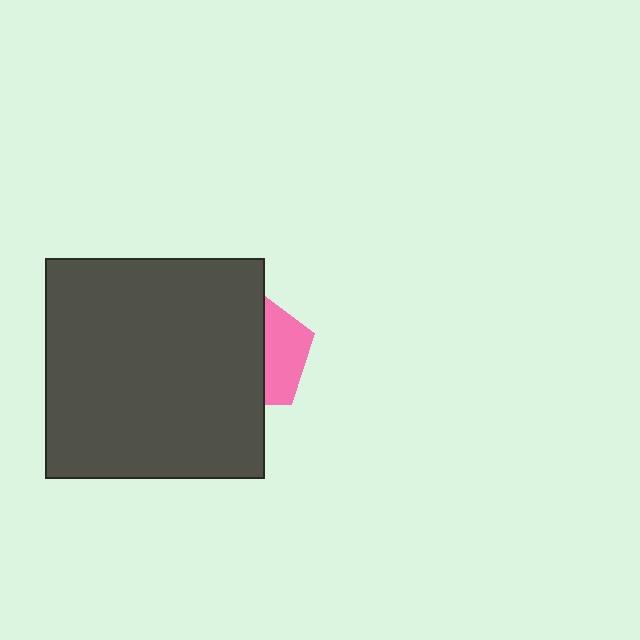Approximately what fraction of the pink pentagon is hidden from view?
Roughly 63% of the pink pentagon is hidden behind the dark gray square.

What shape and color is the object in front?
The object in front is a dark gray square.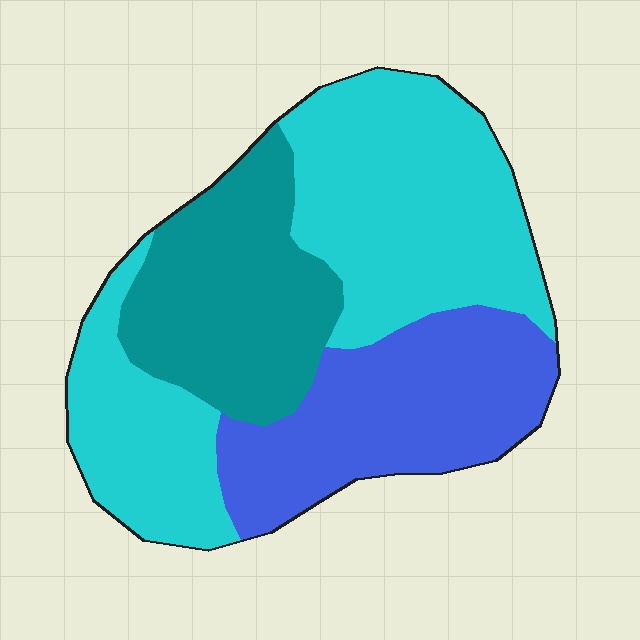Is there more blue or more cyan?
Cyan.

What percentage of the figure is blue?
Blue takes up between a quarter and a half of the figure.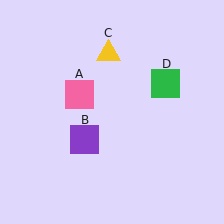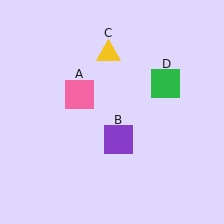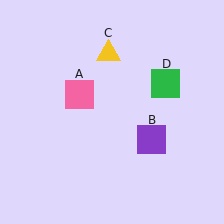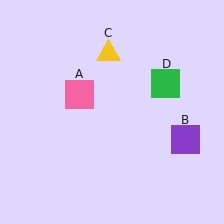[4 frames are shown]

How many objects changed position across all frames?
1 object changed position: purple square (object B).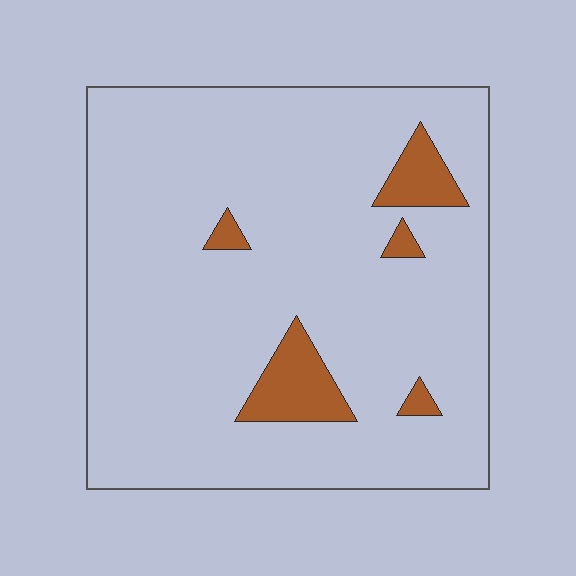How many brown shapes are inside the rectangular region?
5.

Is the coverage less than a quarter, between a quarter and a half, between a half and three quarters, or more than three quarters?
Less than a quarter.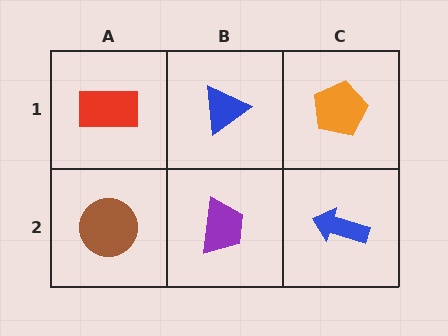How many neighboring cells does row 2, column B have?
3.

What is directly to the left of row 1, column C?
A blue triangle.